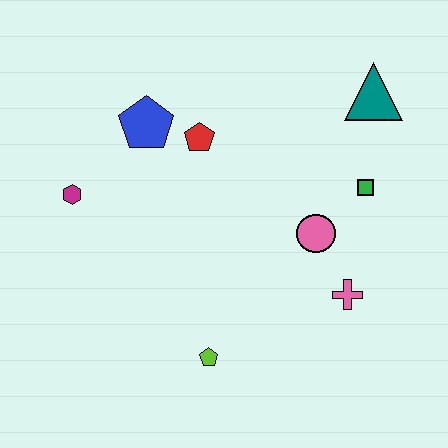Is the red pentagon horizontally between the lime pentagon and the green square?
No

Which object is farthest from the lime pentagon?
The teal triangle is farthest from the lime pentagon.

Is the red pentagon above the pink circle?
Yes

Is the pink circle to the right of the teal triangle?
No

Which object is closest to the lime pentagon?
The pink cross is closest to the lime pentagon.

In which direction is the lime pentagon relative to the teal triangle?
The lime pentagon is below the teal triangle.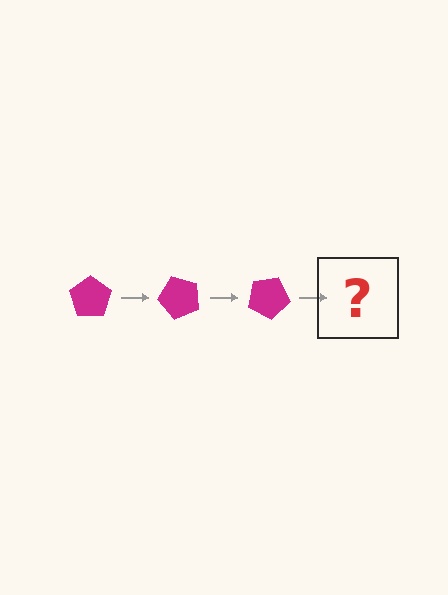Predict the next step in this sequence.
The next step is a magenta pentagon rotated 150 degrees.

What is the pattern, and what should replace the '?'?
The pattern is that the pentagon rotates 50 degrees each step. The '?' should be a magenta pentagon rotated 150 degrees.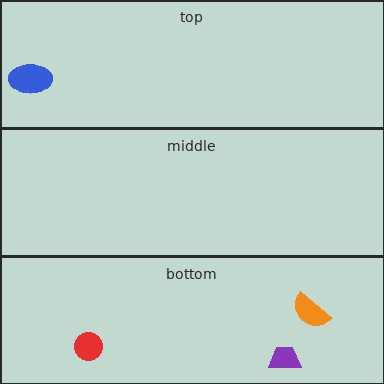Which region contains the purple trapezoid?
The bottom region.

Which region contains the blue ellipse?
The top region.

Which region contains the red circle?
The bottom region.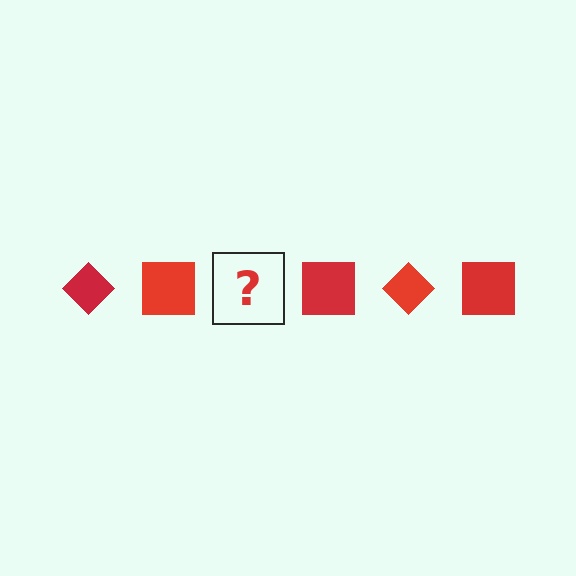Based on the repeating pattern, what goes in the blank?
The blank should be a red diamond.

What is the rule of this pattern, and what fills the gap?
The rule is that the pattern cycles through diamond, square shapes in red. The gap should be filled with a red diamond.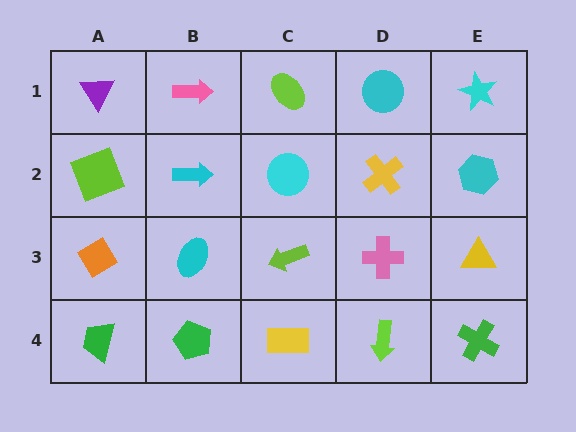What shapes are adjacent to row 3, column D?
A yellow cross (row 2, column D), a lime arrow (row 4, column D), a lime arrow (row 3, column C), a yellow triangle (row 3, column E).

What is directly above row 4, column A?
An orange diamond.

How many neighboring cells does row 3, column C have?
4.